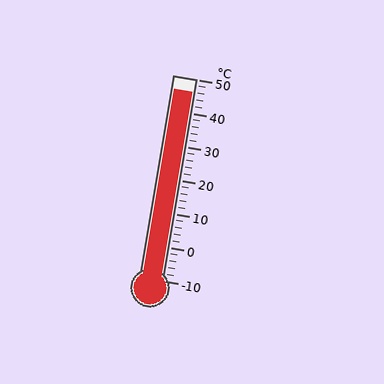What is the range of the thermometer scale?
The thermometer scale ranges from -10°C to 50°C.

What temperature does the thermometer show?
The thermometer shows approximately 46°C.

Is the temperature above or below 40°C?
The temperature is above 40°C.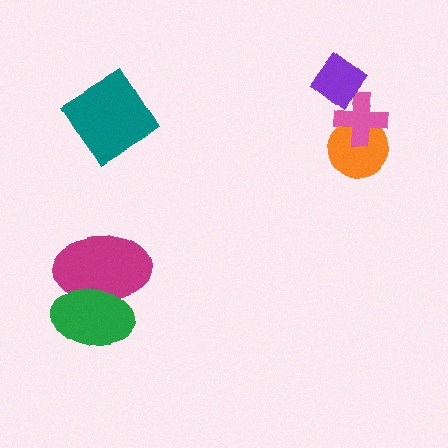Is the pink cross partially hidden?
Yes, it is partially covered by another shape.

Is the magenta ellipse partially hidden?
Yes, it is partially covered by another shape.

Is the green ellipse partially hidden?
No, no other shape covers it.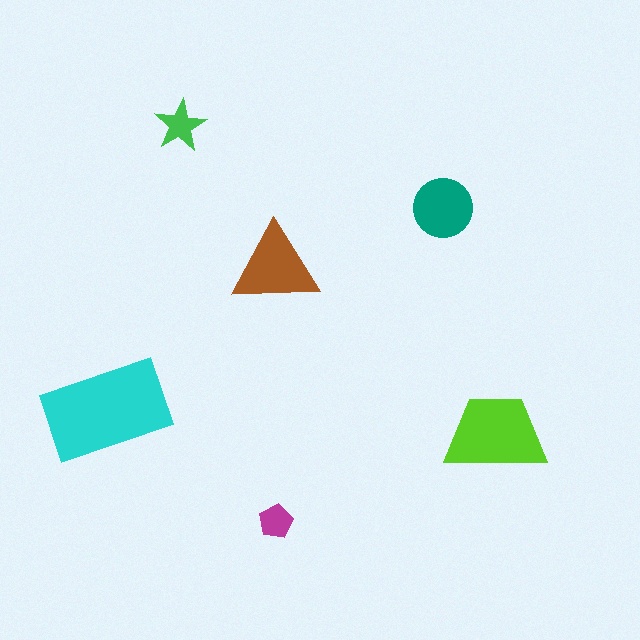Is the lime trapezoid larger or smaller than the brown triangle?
Larger.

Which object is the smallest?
The magenta pentagon.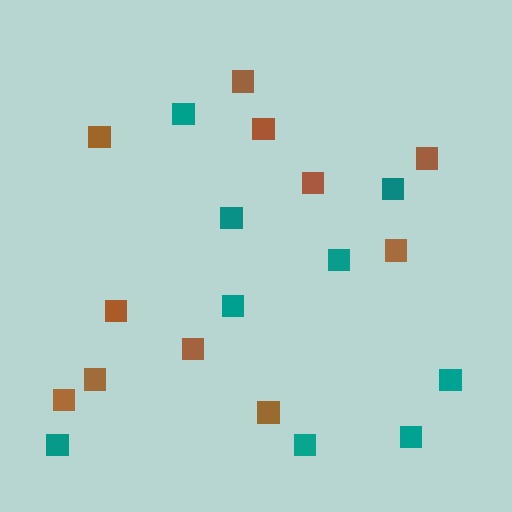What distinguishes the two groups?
There are 2 groups: one group of brown squares (11) and one group of teal squares (9).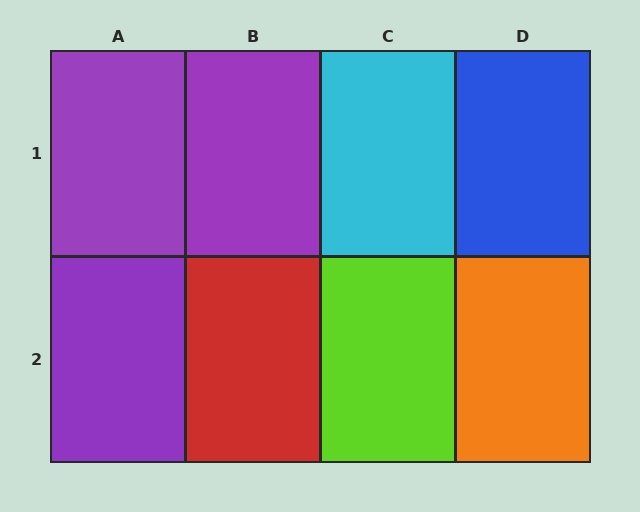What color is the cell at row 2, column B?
Red.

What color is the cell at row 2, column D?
Orange.